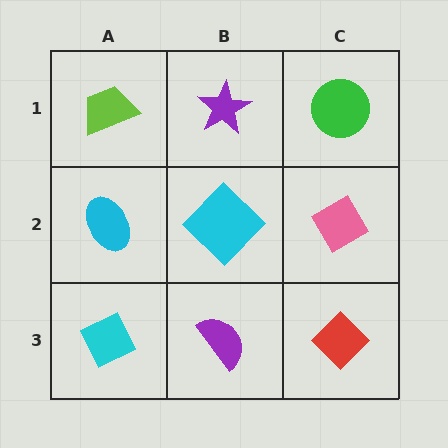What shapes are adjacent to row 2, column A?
A lime trapezoid (row 1, column A), a cyan diamond (row 3, column A), a cyan diamond (row 2, column B).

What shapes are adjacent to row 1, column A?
A cyan ellipse (row 2, column A), a purple star (row 1, column B).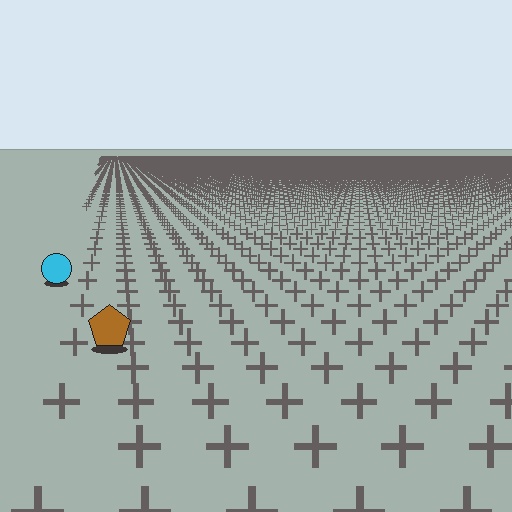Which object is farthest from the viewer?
The cyan circle is farthest from the viewer. It appears smaller and the ground texture around it is denser.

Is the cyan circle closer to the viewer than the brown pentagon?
No. The brown pentagon is closer — you can tell from the texture gradient: the ground texture is coarser near it.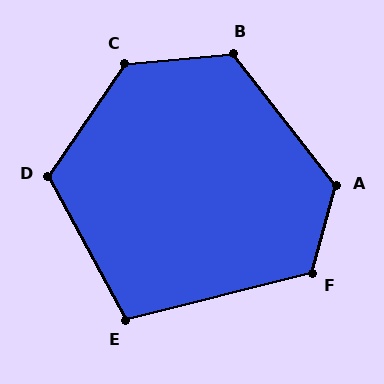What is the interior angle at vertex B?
Approximately 122 degrees (obtuse).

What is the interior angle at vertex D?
Approximately 118 degrees (obtuse).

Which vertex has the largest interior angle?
C, at approximately 130 degrees.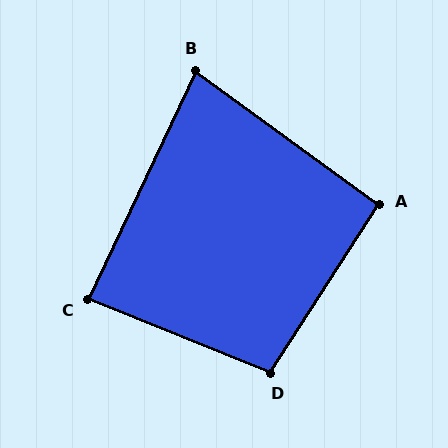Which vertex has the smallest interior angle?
B, at approximately 79 degrees.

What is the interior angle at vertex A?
Approximately 93 degrees (approximately right).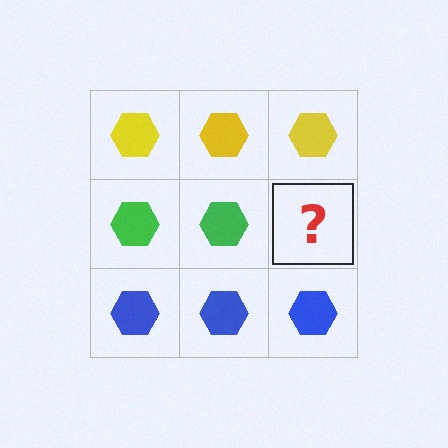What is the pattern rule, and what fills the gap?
The rule is that each row has a consistent color. The gap should be filled with a green hexagon.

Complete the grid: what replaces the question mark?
The question mark should be replaced with a green hexagon.